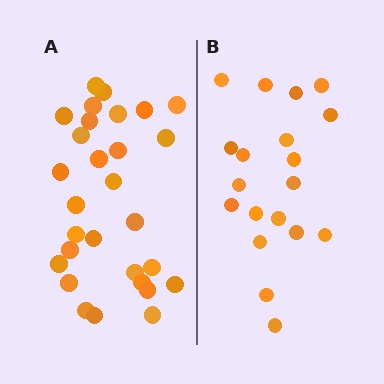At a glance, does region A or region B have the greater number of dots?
Region A (the left region) has more dots.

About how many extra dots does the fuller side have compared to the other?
Region A has roughly 10 or so more dots than region B.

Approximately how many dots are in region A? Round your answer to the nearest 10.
About 30 dots. (The exact count is 29, which rounds to 30.)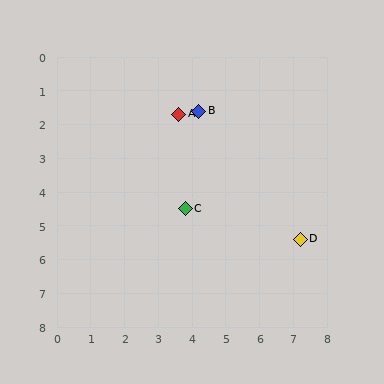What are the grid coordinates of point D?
Point D is at approximately (7.2, 5.4).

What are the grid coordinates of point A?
Point A is at approximately (3.6, 1.7).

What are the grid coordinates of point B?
Point B is at approximately (4.2, 1.6).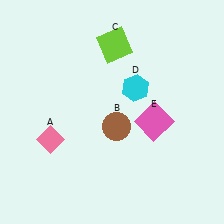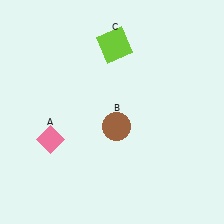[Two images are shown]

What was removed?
The pink square (E), the cyan hexagon (D) were removed in Image 2.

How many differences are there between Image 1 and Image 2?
There are 2 differences between the two images.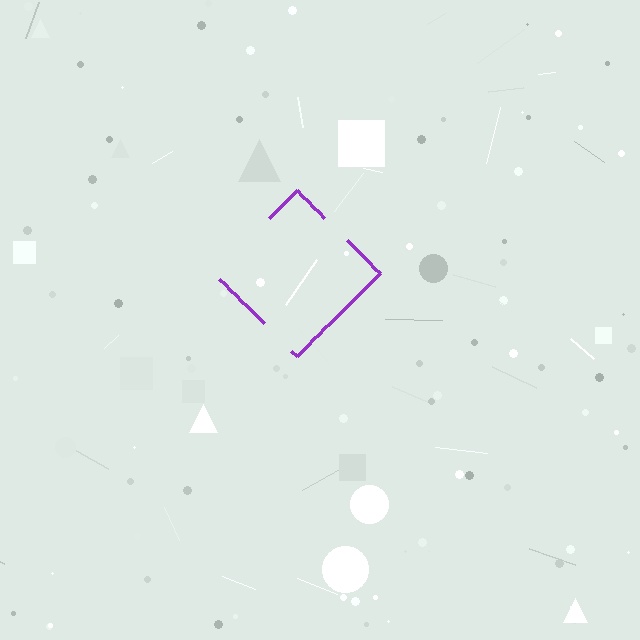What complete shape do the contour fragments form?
The contour fragments form a diamond.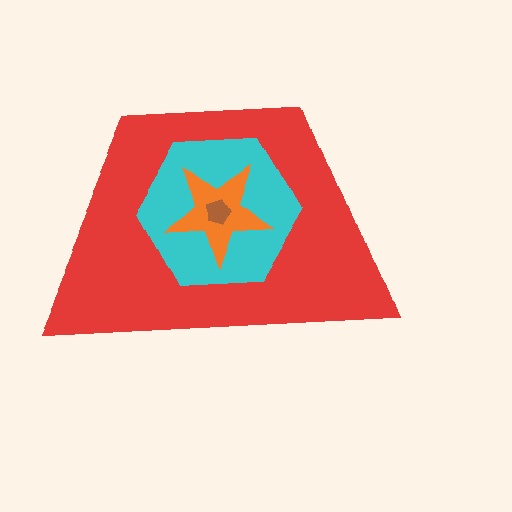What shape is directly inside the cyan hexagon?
The orange star.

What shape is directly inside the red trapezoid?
The cyan hexagon.